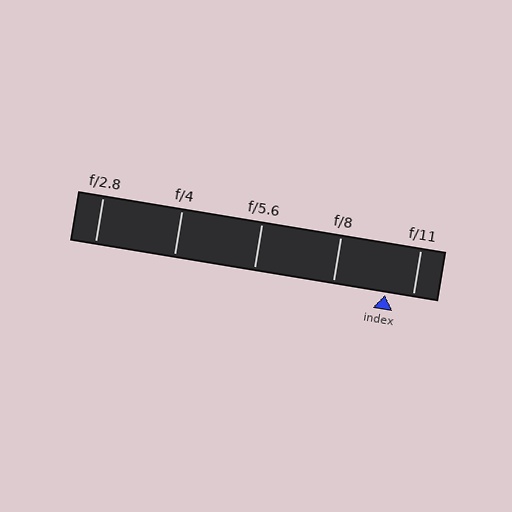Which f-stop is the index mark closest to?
The index mark is closest to f/11.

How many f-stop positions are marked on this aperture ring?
There are 5 f-stop positions marked.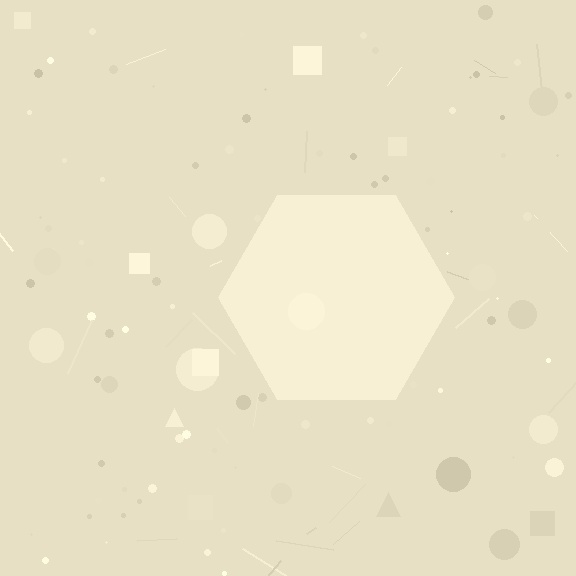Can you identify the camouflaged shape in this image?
The camouflaged shape is a hexagon.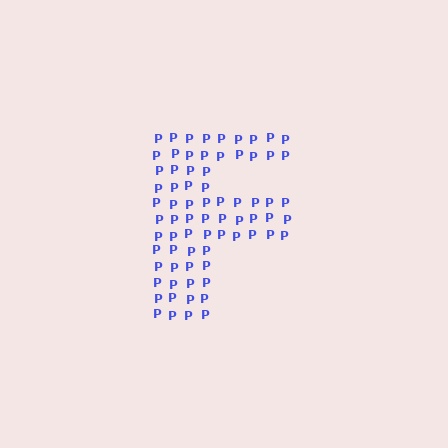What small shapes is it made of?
It is made of small letter P's.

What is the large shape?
The large shape is the letter F.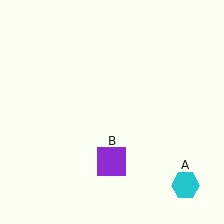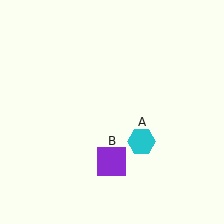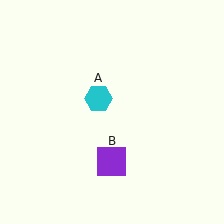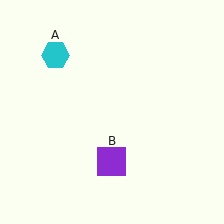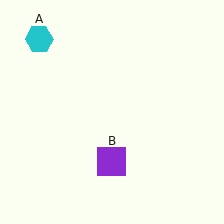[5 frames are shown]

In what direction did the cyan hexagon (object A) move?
The cyan hexagon (object A) moved up and to the left.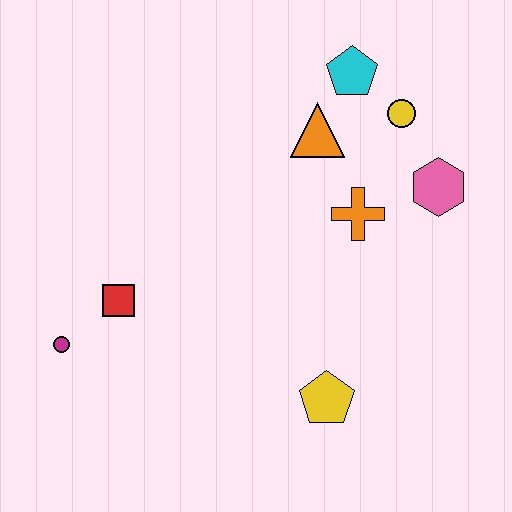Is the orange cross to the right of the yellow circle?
No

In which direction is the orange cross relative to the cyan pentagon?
The orange cross is below the cyan pentagon.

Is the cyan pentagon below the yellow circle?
No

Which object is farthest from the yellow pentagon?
The cyan pentagon is farthest from the yellow pentagon.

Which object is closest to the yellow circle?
The cyan pentagon is closest to the yellow circle.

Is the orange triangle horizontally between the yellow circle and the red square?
Yes